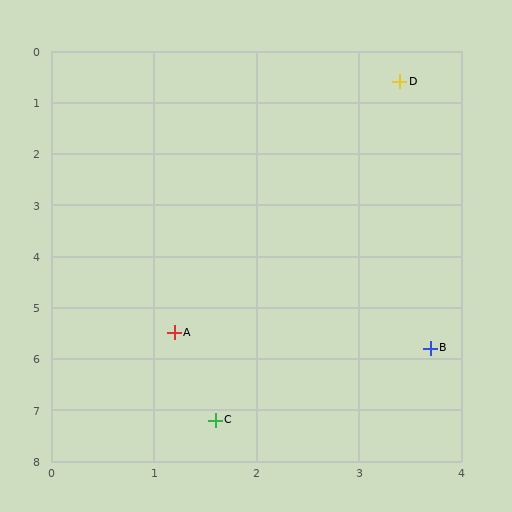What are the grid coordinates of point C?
Point C is at approximately (1.6, 7.2).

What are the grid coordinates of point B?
Point B is at approximately (3.7, 5.8).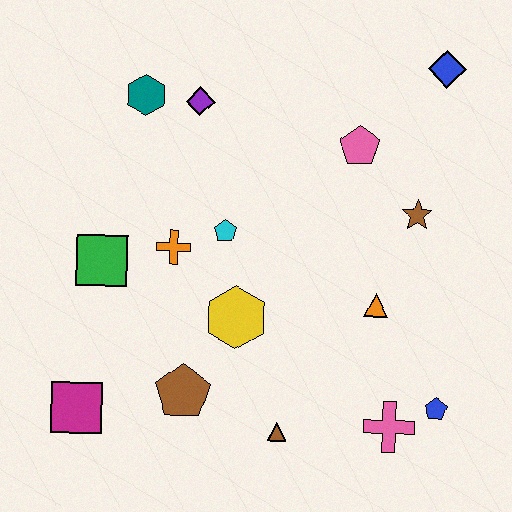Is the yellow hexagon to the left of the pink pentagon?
Yes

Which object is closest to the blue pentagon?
The pink cross is closest to the blue pentagon.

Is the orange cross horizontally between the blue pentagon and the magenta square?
Yes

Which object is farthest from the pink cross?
The teal hexagon is farthest from the pink cross.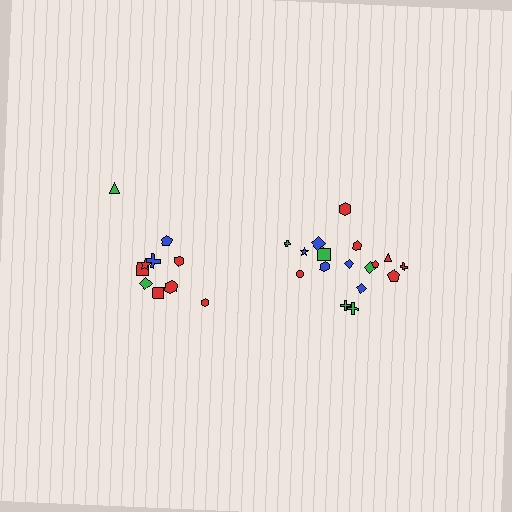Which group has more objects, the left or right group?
The right group.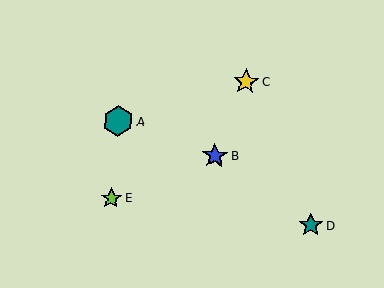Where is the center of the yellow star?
The center of the yellow star is at (246, 82).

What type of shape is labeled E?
Shape E is a lime star.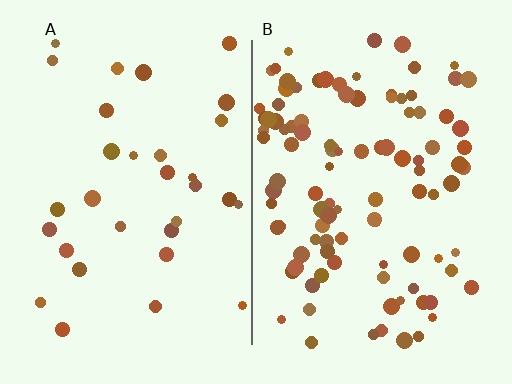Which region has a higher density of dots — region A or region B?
B (the right).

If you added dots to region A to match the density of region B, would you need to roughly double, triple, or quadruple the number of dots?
Approximately triple.